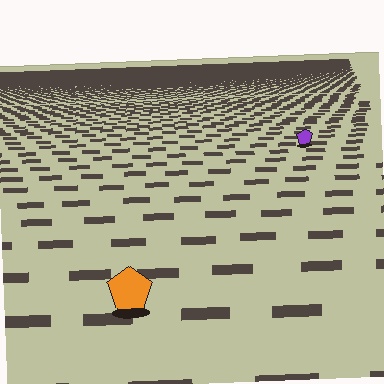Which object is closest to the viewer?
The orange pentagon is closest. The texture marks near it are larger and more spread out.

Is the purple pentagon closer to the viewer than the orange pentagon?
No. The orange pentagon is closer — you can tell from the texture gradient: the ground texture is coarser near it.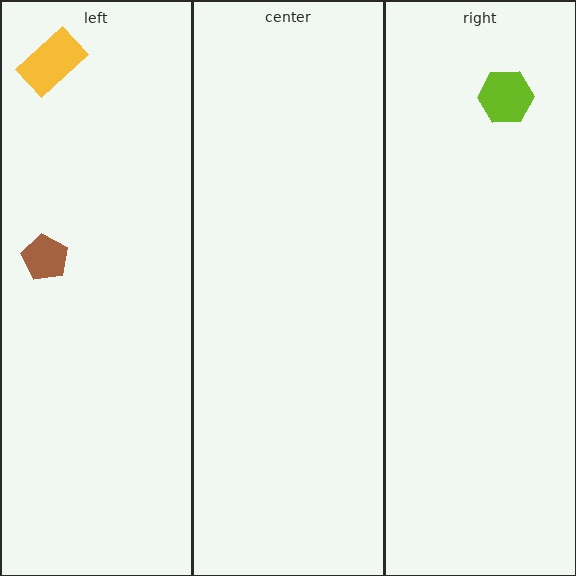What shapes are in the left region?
The yellow rectangle, the brown pentagon.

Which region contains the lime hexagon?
The right region.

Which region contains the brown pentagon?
The left region.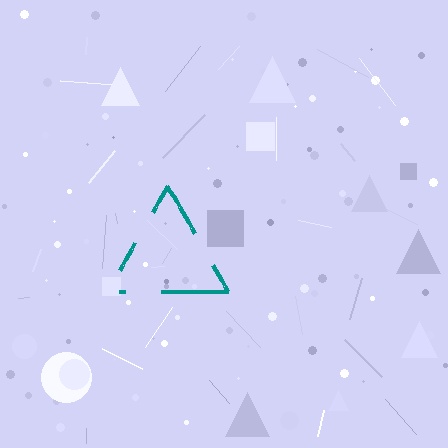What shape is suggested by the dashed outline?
The dashed outline suggests a triangle.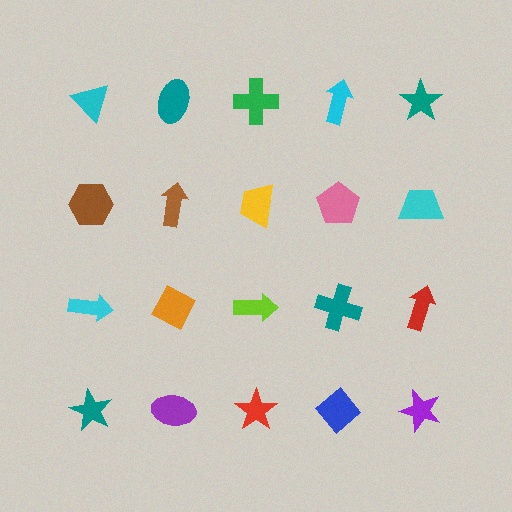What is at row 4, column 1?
A teal star.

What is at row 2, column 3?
A yellow trapezoid.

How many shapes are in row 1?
5 shapes.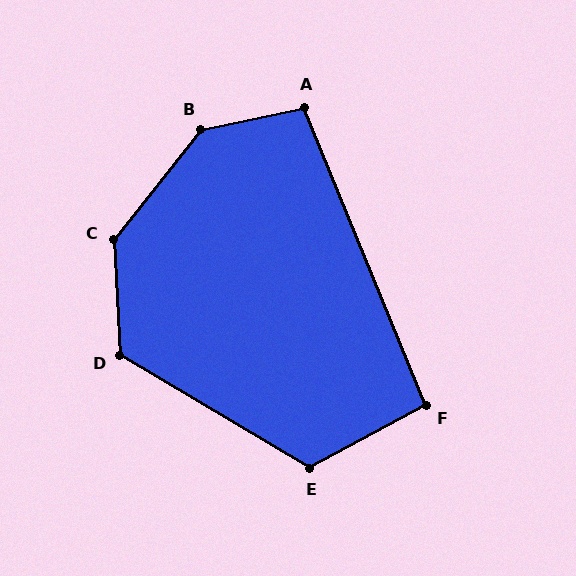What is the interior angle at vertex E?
Approximately 121 degrees (obtuse).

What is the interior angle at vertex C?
Approximately 139 degrees (obtuse).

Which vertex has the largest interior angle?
B, at approximately 140 degrees.